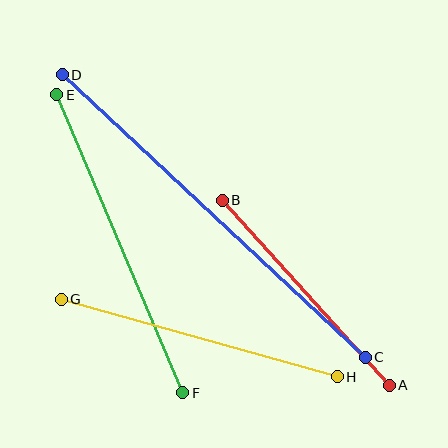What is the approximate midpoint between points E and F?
The midpoint is at approximately (120, 244) pixels.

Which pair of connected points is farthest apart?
Points C and D are farthest apart.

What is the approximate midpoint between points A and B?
The midpoint is at approximately (306, 293) pixels.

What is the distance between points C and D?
The distance is approximately 414 pixels.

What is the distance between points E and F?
The distance is approximately 324 pixels.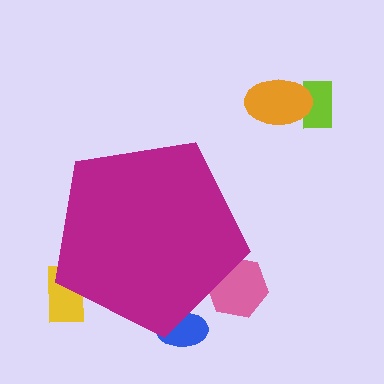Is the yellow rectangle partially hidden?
Yes, the yellow rectangle is partially hidden behind the magenta pentagon.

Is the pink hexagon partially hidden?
Yes, the pink hexagon is partially hidden behind the magenta pentagon.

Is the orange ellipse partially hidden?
No, the orange ellipse is fully visible.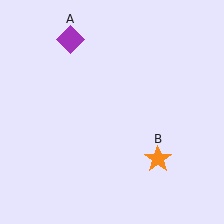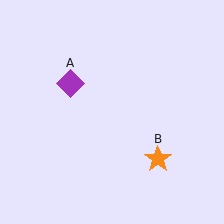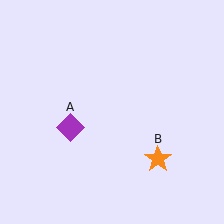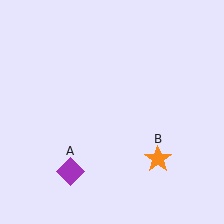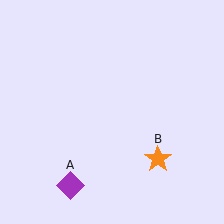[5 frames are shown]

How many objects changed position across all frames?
1 object changed position: purple diamond (object A).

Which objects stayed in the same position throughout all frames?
Orange star (object B) remained stationary.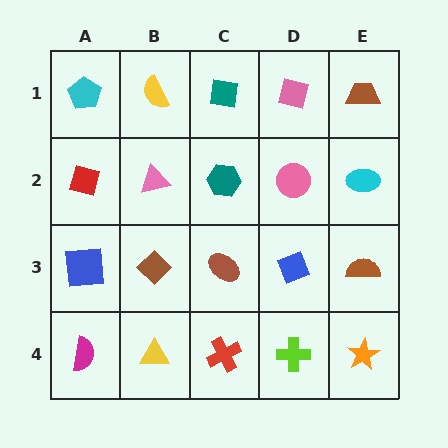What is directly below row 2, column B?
A brown diamond.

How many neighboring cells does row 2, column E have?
3.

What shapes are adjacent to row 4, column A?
A blue square (row 3, column A), a yellow triangle (row 4, column B).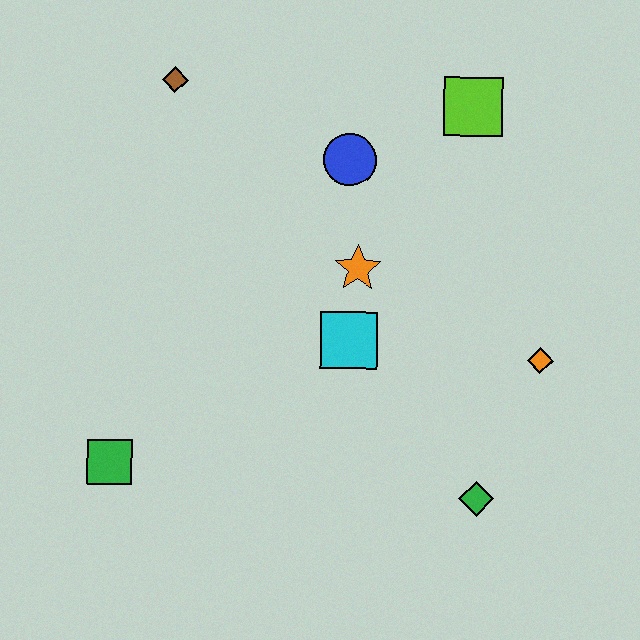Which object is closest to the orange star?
The cyan square is closest to the orange star.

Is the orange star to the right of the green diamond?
No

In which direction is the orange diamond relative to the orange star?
The orange diamond is to the right of the orange star.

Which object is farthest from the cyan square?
The brown diamond is farthest from the cyan square.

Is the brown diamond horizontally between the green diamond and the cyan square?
No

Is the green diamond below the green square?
Yes